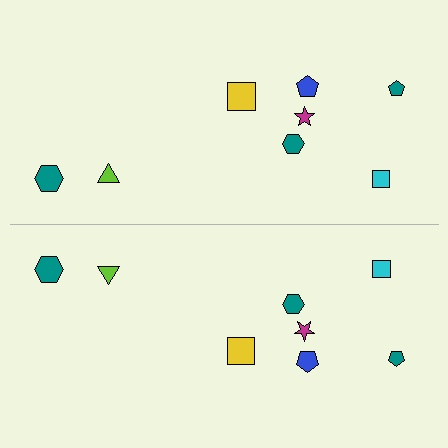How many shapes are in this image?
There are 16 shapes in this image.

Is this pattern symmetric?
Yes, this pattern has bilateral (reflection) symmetry.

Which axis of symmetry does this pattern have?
The pattern has a horizontal axis of symmetry running through the center of the image.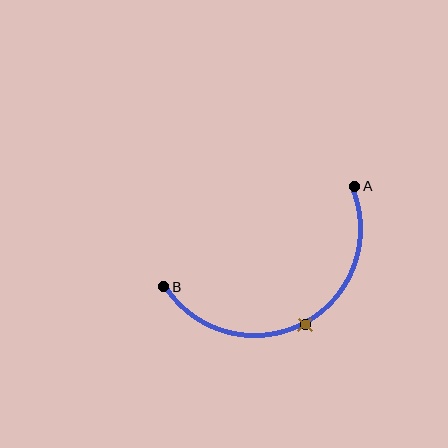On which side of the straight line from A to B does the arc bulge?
The arc bulges below the straight line connecting A and B.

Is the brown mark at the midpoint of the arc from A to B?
Yes. The brown mark lies on the arc at equal arc-length from both A and B — it is the arc midpoint.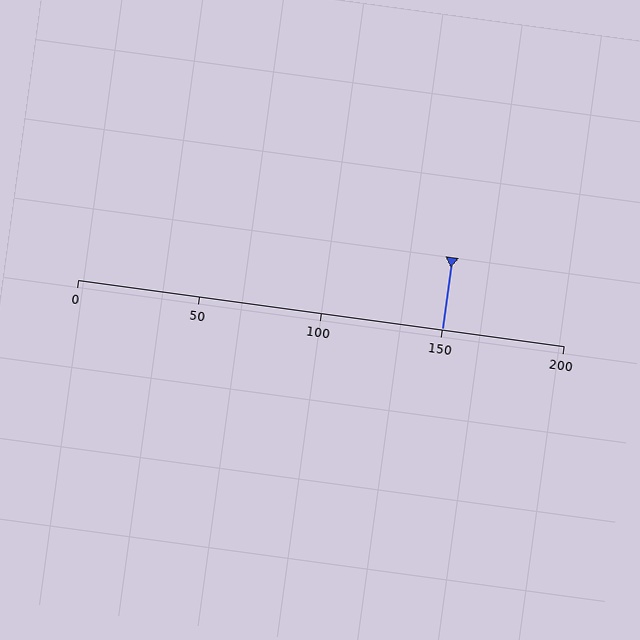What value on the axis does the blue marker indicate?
The marker indicates approximately 150.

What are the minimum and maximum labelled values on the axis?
The axis runs from 0 to 200.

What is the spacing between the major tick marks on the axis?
The major ticks are spaced 50 apart.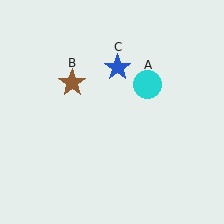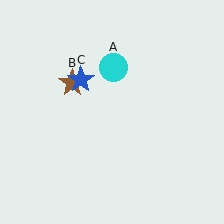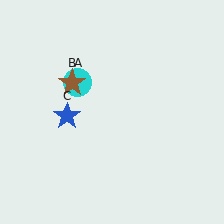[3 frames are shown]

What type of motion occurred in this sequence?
The cyan circle (object A), blue star (object C) rotated counterclockwise around the center of the scene.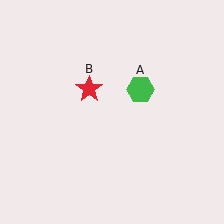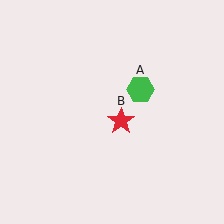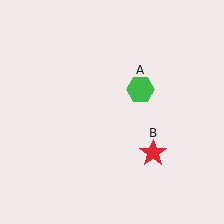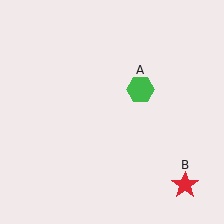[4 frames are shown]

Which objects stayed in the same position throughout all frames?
Green hexagon (object A) remained stationary.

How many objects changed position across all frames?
1 object changed position: red star (object B).